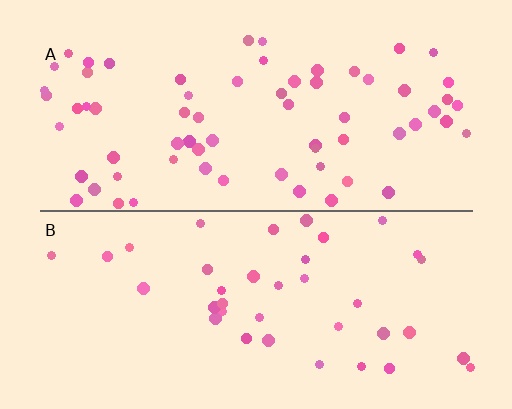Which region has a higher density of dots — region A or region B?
A (the top).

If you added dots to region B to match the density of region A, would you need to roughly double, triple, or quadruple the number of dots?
Approximately double.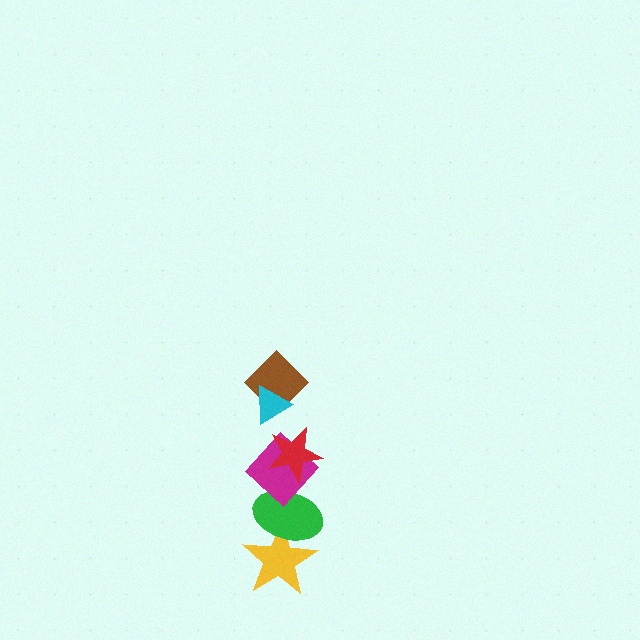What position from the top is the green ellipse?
The green ellipse is 5th from the top.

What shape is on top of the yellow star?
The green ellipse is on top of the yellow star.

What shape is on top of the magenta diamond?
The red star is on top of the magenta diamond.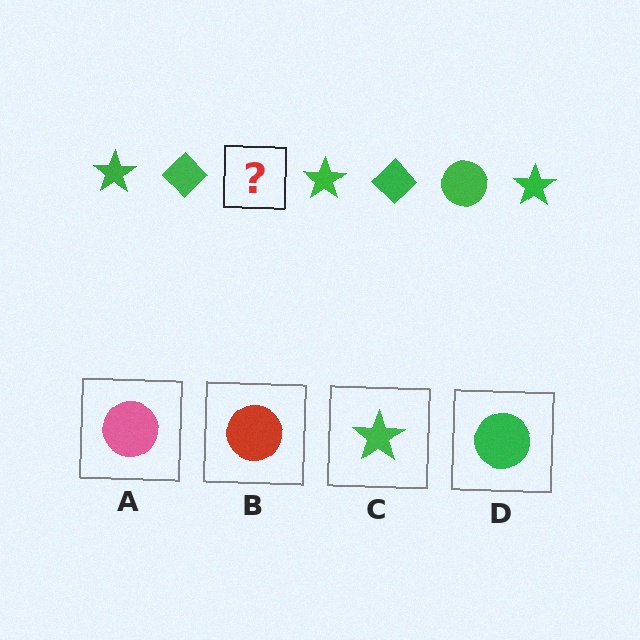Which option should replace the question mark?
Option D.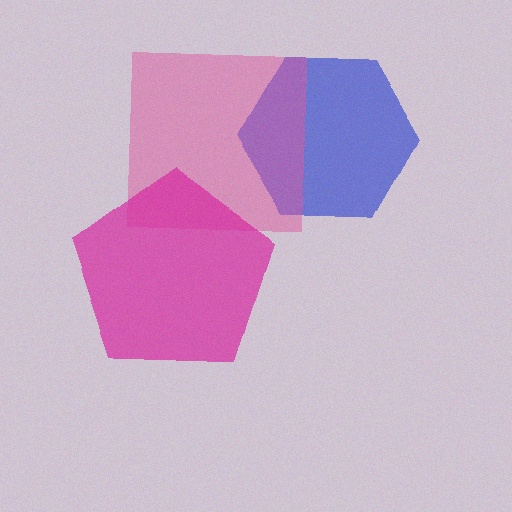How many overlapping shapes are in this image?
There are 3 overlapping shapes in the image.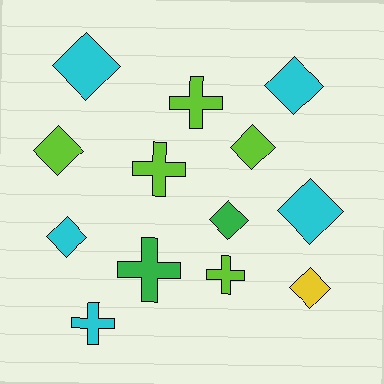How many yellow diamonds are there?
There is 1 yellow diamond.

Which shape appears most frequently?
Diamond, with 8 objects.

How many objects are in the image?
There are 13 objects.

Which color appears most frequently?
Cyan, with 5 objects.